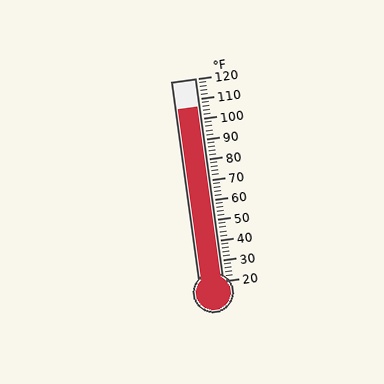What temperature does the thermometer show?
The thermometer shows approximately 106°F.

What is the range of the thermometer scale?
The thermometer scale ranges from 20°F to 120°F.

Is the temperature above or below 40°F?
The temperature is above 40°F.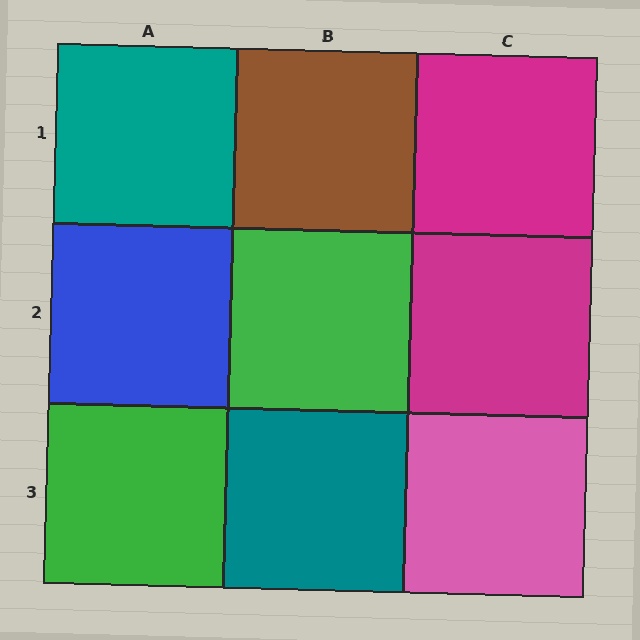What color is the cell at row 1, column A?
Teal.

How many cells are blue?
1 cell is blue.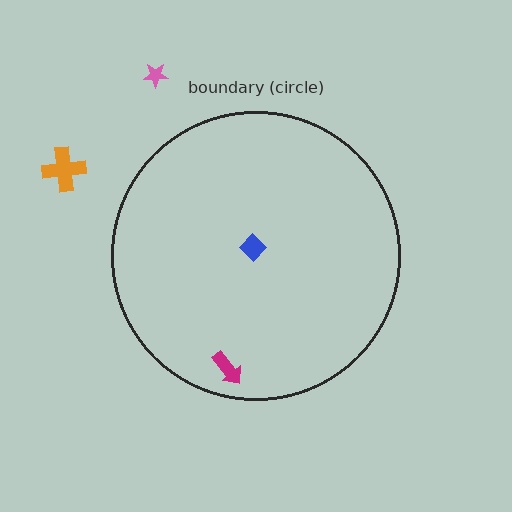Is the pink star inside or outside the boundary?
Outside.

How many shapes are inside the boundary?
2 inside, 2 outside.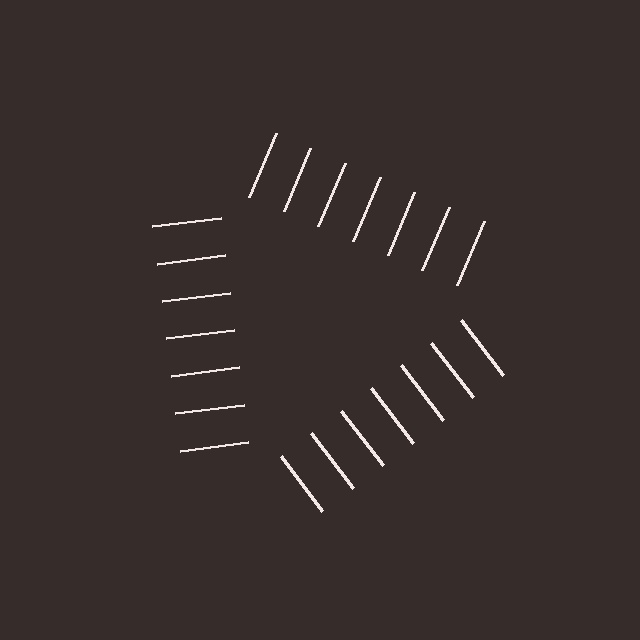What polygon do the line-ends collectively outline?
An illusory triangle — the line segments terminate on its edges but no continuous stroke is drawn.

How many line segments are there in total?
21 — 7 along each of the 3 edges.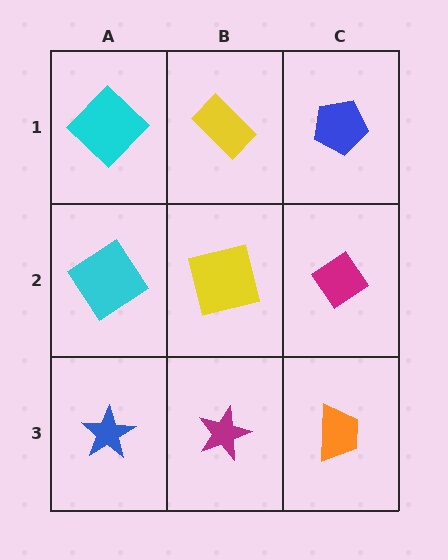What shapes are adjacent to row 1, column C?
A magenta diamond (row 2, column C), a yellow rectangle (row 1, column B).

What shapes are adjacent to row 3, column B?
A yellow square (row 2, column B), a blue star (row 3, column A), an orange trapezoid (row 3, column C).